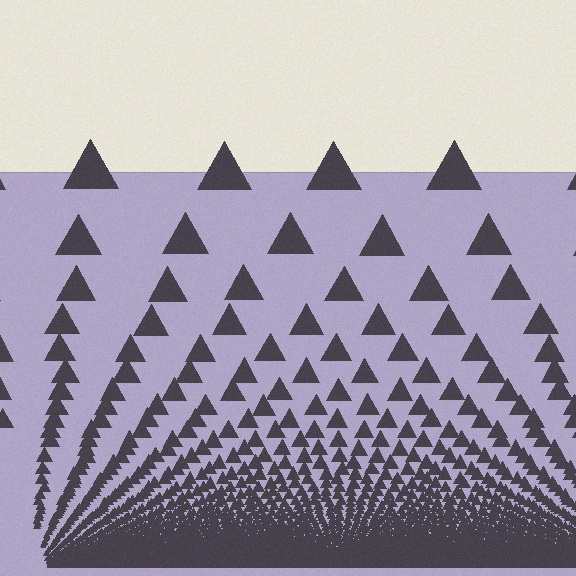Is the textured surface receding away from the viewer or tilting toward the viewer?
The surface appears to tilt toward the viewer. Texture elements get larger and sparser toward the top.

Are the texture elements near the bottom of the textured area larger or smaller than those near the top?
Smaller. The gradient is inverted — elements near the bottom are smaller and denser.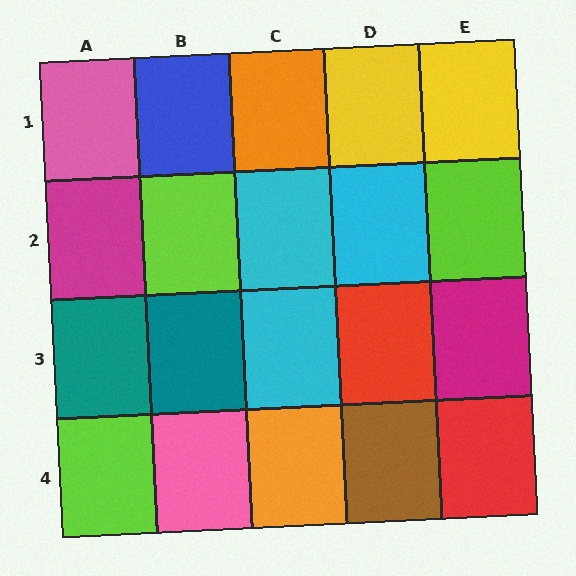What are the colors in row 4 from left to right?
Lime, pink, orange, brown, red.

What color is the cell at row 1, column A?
Pink.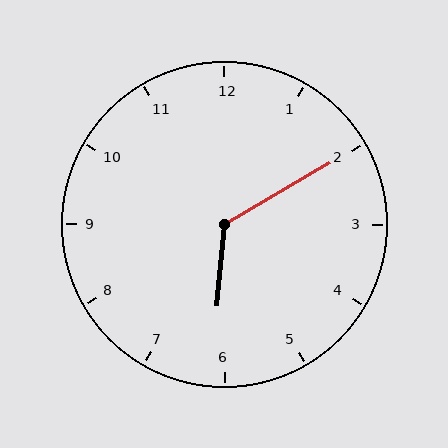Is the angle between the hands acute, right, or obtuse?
It is obtuse.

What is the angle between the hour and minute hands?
Approximately 125 degrees.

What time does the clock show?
6:10.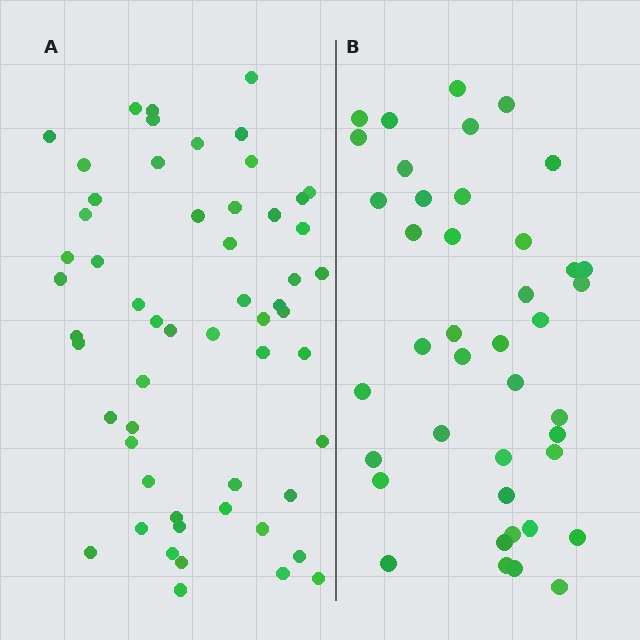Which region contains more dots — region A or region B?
Region A (the left region) has more dots.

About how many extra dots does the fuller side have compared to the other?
Region A has approximately 15 more dots than region B.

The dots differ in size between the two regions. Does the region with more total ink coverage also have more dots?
No. Region B has more total ink coverage because its dots are larger, but region A actually contains more individual dots. Total area can be misleading — the number of items is what matters here.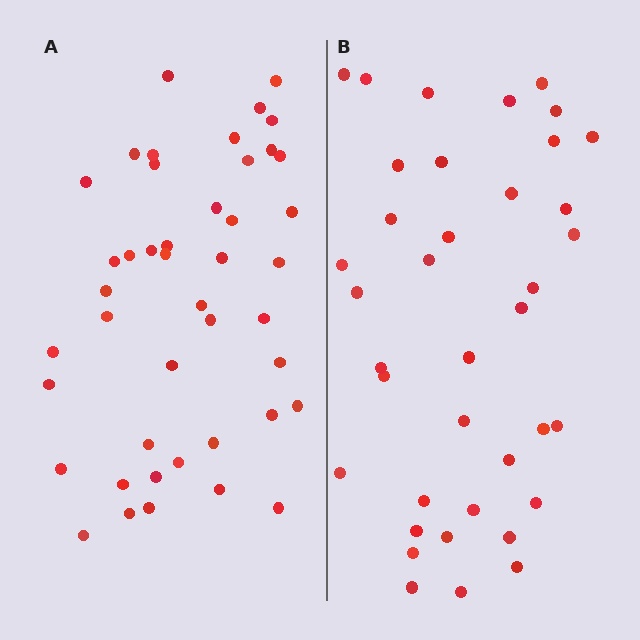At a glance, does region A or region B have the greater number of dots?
Region A (the left region) has more dots.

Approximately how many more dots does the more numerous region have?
Region A has about 6 more dots than region B.